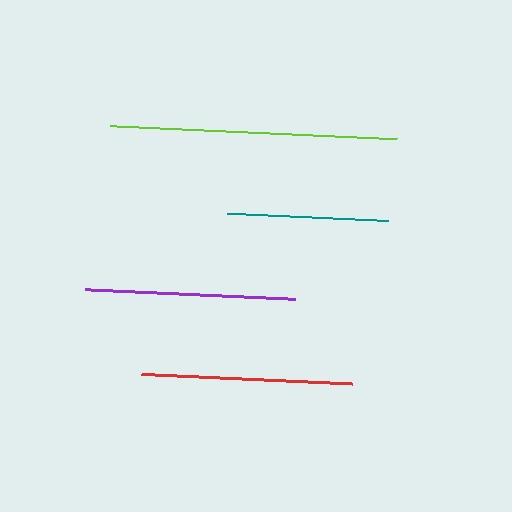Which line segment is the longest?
The lime line is the longest at approximately 287 pixels.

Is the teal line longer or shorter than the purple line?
The purple line is longer than the teal line.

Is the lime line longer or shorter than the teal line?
The lime line is longer than the teal line.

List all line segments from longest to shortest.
From longest to shortest: lime, red, purple, teal.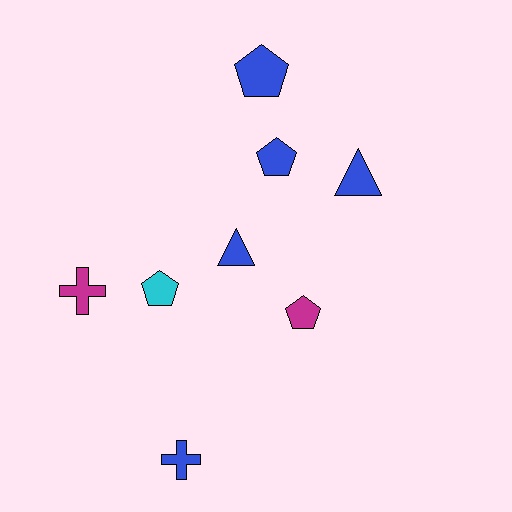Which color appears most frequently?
Blue, with 5 objects.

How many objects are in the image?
There are 8 objects.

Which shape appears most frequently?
Pentagon, with 4 objects.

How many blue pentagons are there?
There are 2 blue pentagons.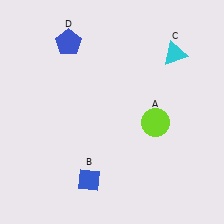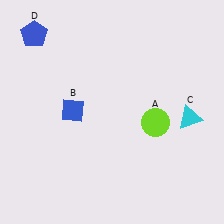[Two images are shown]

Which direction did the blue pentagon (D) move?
The blue pentagon (D) moved left.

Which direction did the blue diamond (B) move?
The blue diamond (B) moved up.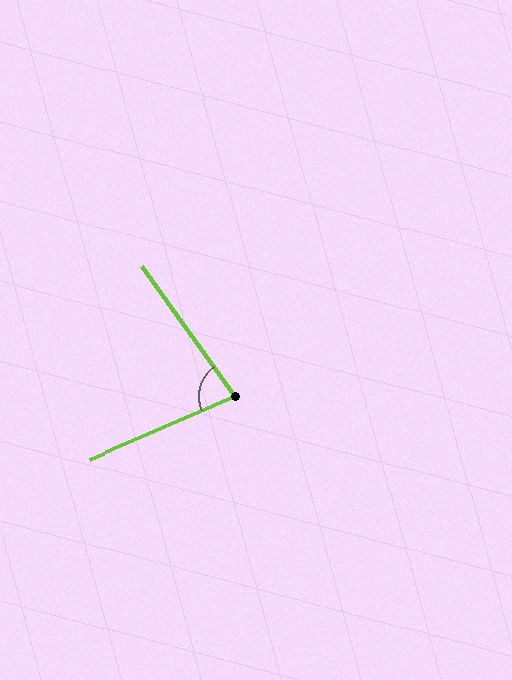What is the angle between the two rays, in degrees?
Approximately 78 degrees.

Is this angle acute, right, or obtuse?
It is acute.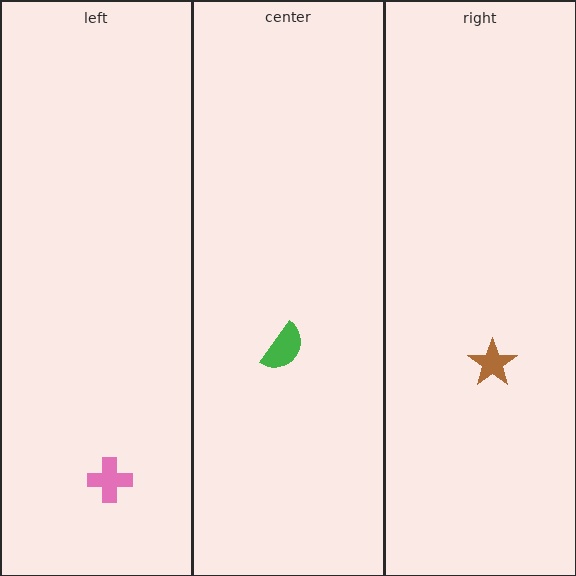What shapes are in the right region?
The brown star.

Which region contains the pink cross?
The left region.